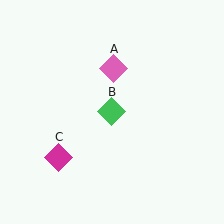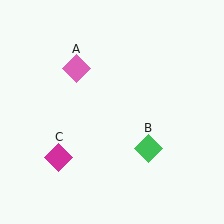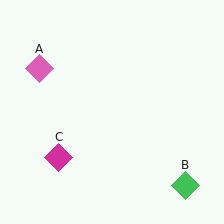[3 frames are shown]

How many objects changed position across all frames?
2 objects changed position: pink diamond (object A), green diamond (object B).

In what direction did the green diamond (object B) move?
The green diamond (object B) moved down and to the right.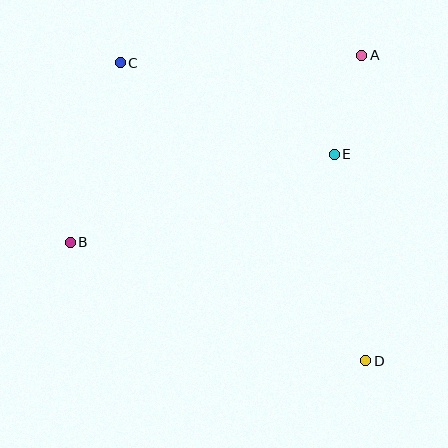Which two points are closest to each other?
Points A and E are closest to each other.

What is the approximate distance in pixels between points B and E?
The distance between B and E is approximately 278 pixels.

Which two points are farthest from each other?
Points C and D are farthest from each other.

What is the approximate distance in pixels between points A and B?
The distance between A and B is approximately 347 pixels.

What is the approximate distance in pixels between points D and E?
The distance between D and E is approximately 209 pixels.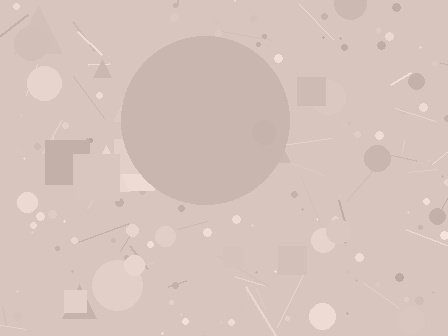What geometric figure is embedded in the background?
A circle is embedded in the background.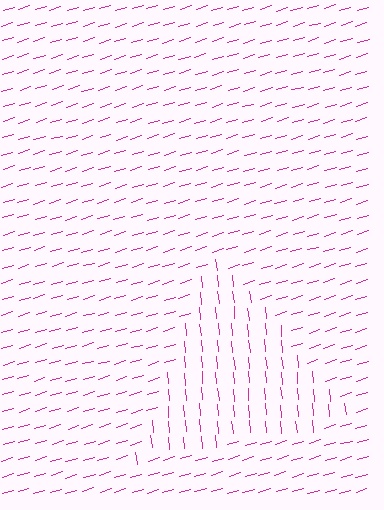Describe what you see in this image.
The image is filled with small magenta line segments. A triangle region in the image has lines oriented differently from the surrounding lines, creating a visible texture boundary.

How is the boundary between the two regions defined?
The boundary is defined purely by a change in line orientation (approximately 78 degrees difference). All lines are the same color and thickness.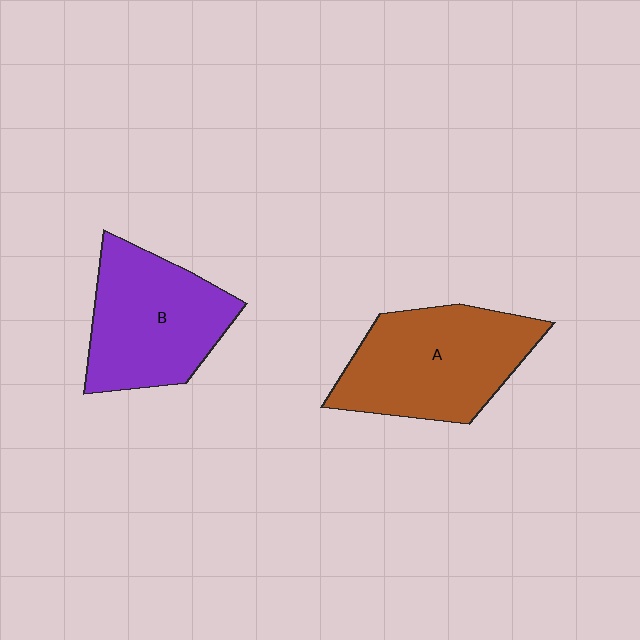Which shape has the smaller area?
Shape B (purple).